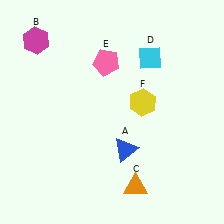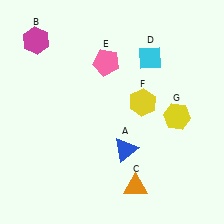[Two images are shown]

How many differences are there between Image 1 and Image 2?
There is 1 difference between the two images.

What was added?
A yellow hexagon (G) was added in Image 2.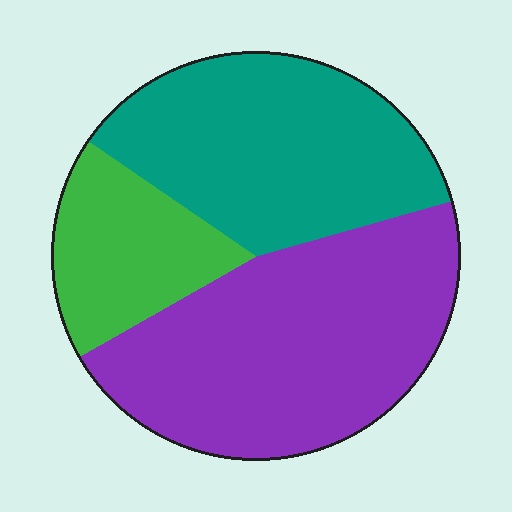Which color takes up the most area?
Purple, at roughly 45%.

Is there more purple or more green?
Purple.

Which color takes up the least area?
Green, at roughly 20%.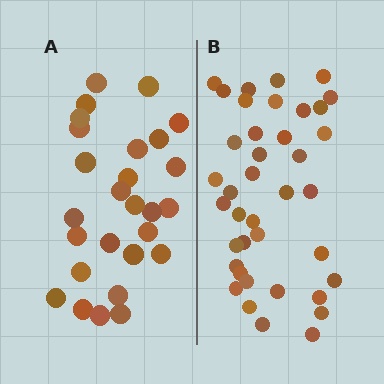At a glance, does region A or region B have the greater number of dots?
Region B (the right region) has more dots.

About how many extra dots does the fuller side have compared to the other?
Region B has roughly 12 or so more dots than region A.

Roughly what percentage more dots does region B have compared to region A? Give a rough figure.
About 45% more.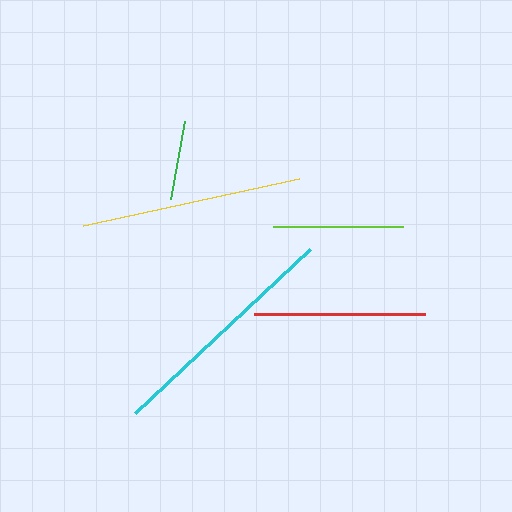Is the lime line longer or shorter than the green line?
The lime line is longer than the green line.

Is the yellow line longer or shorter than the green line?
The yellow line is longer than the green line.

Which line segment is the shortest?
The green line is the shortest at approximately 79 pixels.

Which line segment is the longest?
The cyan line is the longest at approximately 240 pixels.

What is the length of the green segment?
The green segment is approximately 79 pixels long.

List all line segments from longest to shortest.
From longest to shortest: cyan, yellow, red, lime, green.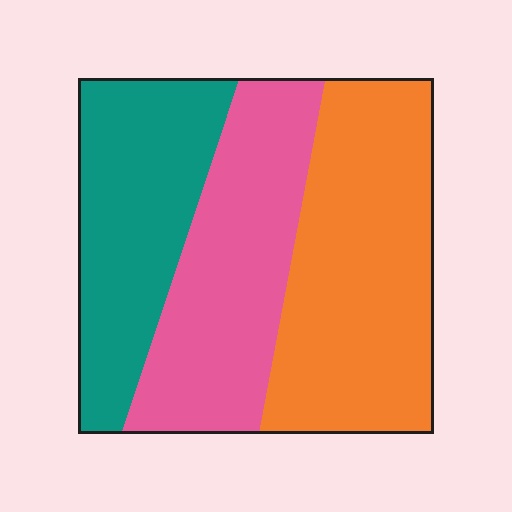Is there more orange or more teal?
Orange.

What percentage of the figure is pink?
Pink covers 31% of the figure.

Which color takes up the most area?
Orange, at roughly 40%.